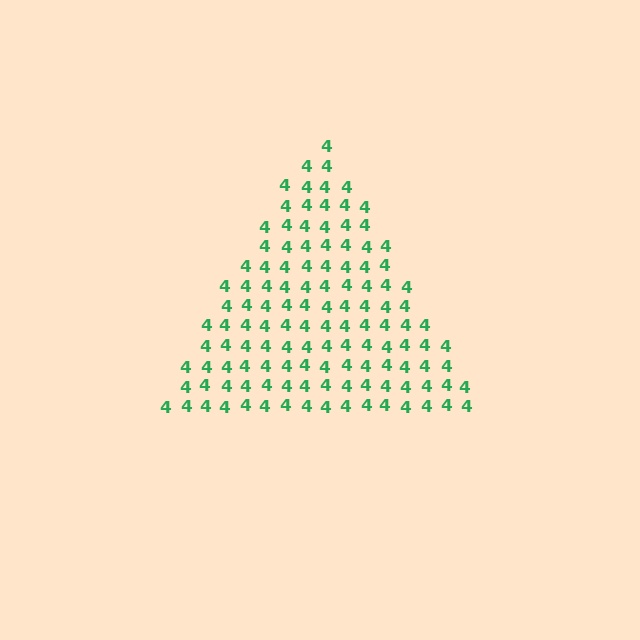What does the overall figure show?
The overall figure shows a triangle.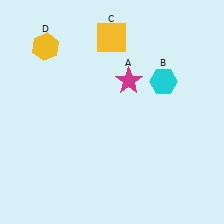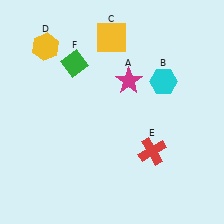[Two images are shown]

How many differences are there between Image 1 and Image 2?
There are 2 differences between the two images.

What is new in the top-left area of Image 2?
A green diamond (F) was added in the top-left area of Image 2.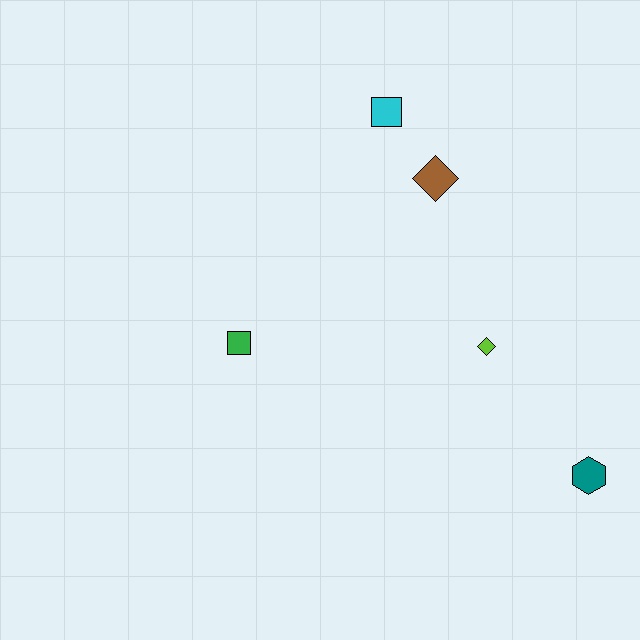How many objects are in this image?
There are 5 objects.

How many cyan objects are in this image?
There is 1 cyan object.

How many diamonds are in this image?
There are 2 diamonds.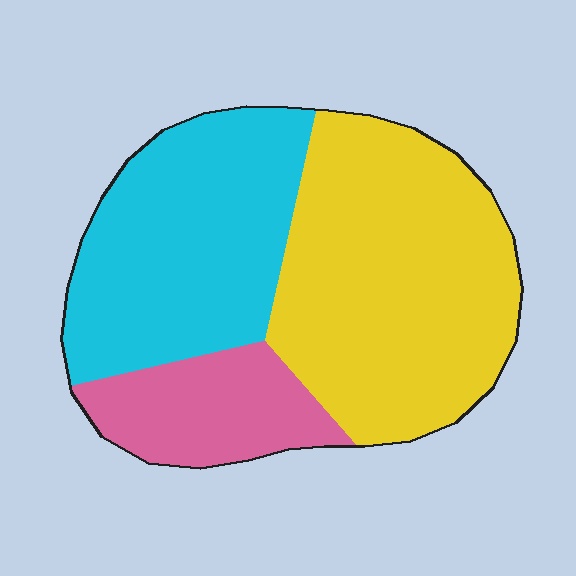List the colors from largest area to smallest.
From largest to smallest: yellow, cyan, pink.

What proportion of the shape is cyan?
Cyan takes up about three eighths (3/8) of the shape.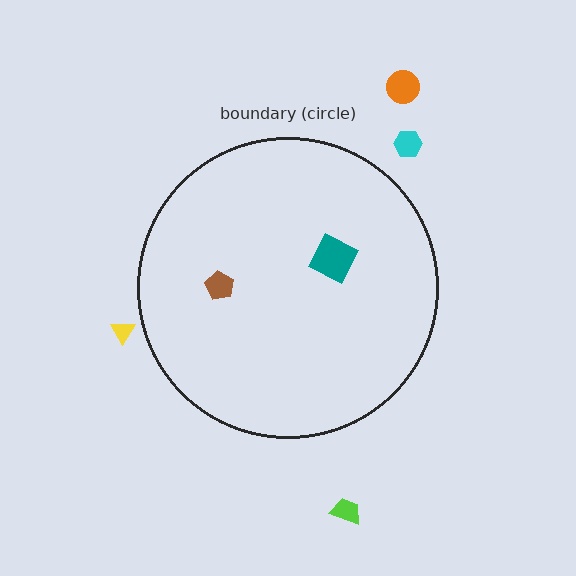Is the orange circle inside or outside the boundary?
Outside.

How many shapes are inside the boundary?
2 inside, 4 outside.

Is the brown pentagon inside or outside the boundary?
Inside.